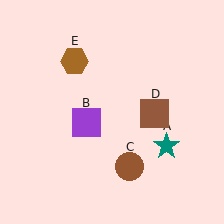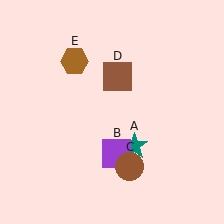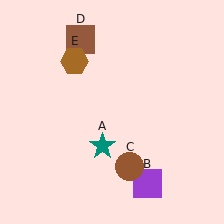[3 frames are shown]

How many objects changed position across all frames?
3 objects changed position: teal star (object A), purple square (object B), brown square (object D).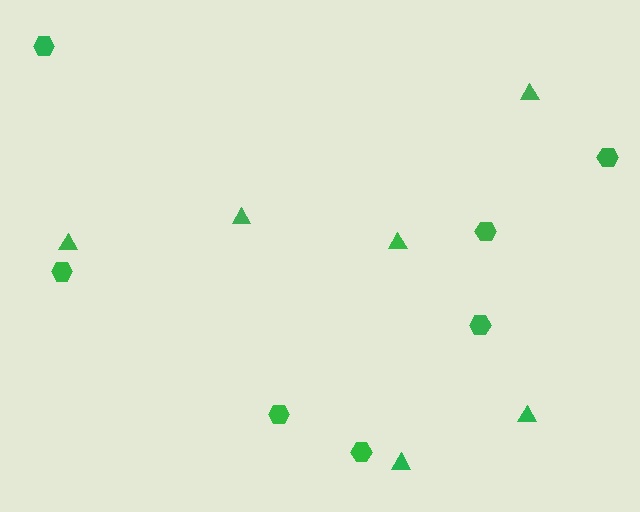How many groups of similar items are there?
There are 2 groups: one group of triangles (6) and one group of hexagons (7).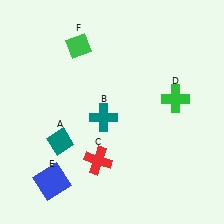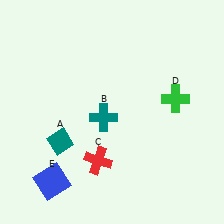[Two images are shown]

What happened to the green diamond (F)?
The green diamond (F) was removed in Image 2. It was in the top-left area of Image 1.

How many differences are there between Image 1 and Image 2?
There is 1 difference between the two images.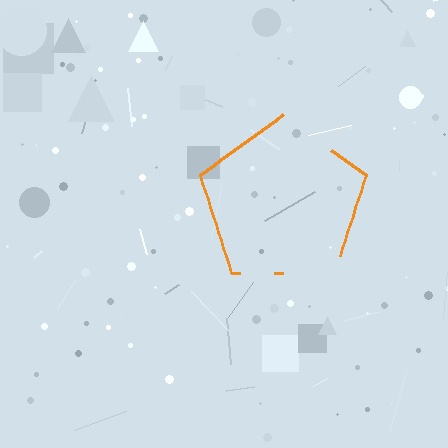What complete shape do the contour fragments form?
The contour fragments form a pentagon.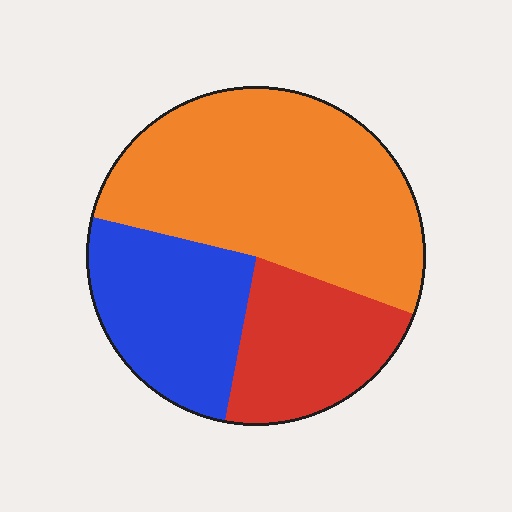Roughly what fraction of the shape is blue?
Blue covers 26% of the shape.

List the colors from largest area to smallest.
From largest to smallest: orange, blue, red.